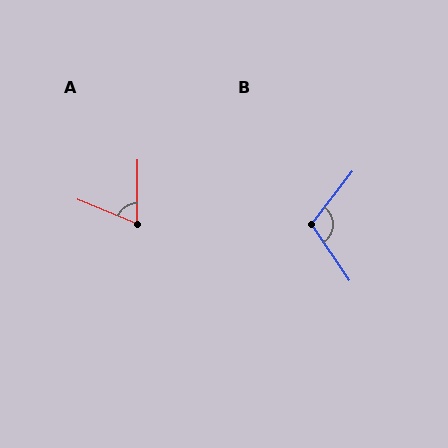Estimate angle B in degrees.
Approximately 109 degrees.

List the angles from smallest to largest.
A (68°), B (109°).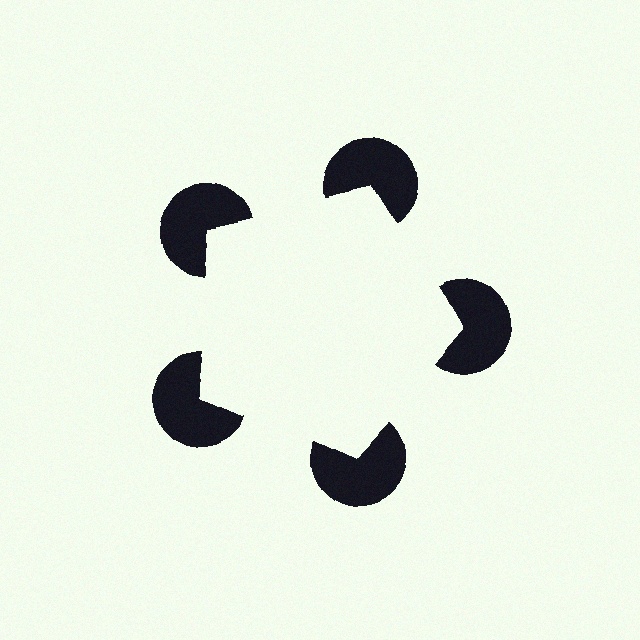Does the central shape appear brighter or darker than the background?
It typically appears slightly brighter than the background, even though no actual brightness change is drawn.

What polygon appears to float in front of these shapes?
An illusory pentagon — its edges are inferred from the aligned wedge cuts in the pac-man discs, not physically drawn.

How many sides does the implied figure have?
5 sides.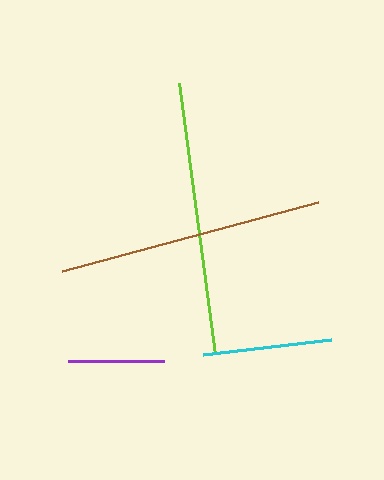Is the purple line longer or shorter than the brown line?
The brown line is longer than the purple line.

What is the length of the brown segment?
The brown segment is approximately 265 pixels long.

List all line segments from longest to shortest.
From longest to shortest: lime, brown, cyan, purple.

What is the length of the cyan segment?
The cyan segment is approximately 129 pixels long.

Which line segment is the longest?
The lime line is the longest at approximately 273 pixels.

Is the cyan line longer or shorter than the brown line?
The brown line is longer than the cyan line.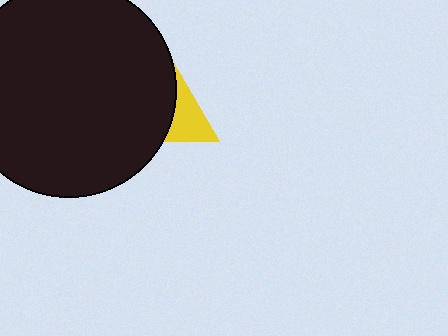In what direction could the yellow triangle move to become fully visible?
The yellow triangle could move right. That would shift it out from behind the black circle entirely.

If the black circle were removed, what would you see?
You would see the complete yellow triangle.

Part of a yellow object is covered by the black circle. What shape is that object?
It is a triangle.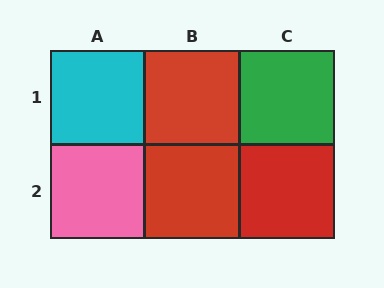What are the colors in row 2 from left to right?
Pink, red, red.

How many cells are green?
1 cell is green.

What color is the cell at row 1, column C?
Green.